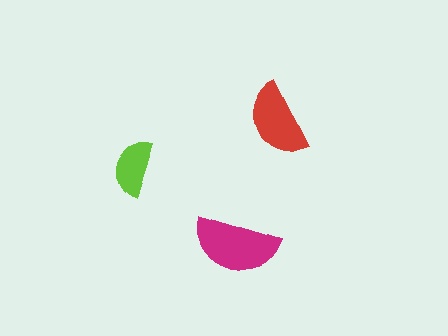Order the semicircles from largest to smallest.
the magenta one, the red one, the lime one.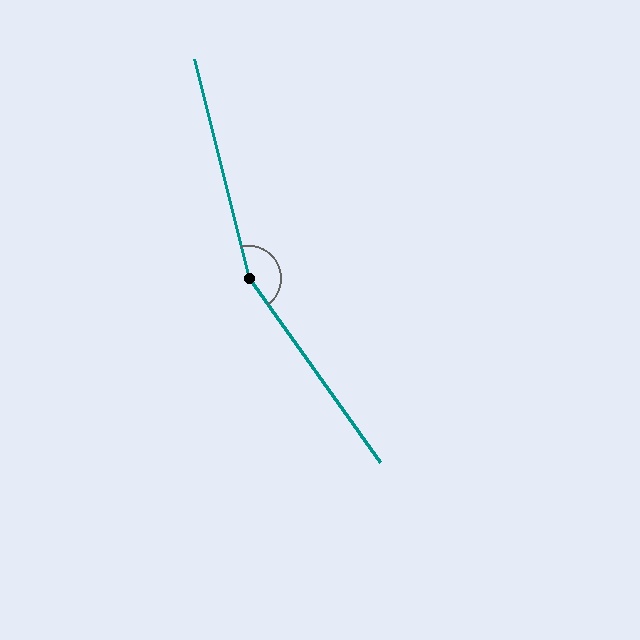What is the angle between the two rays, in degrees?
Approximately 158 degrees.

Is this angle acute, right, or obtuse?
It is obtuse.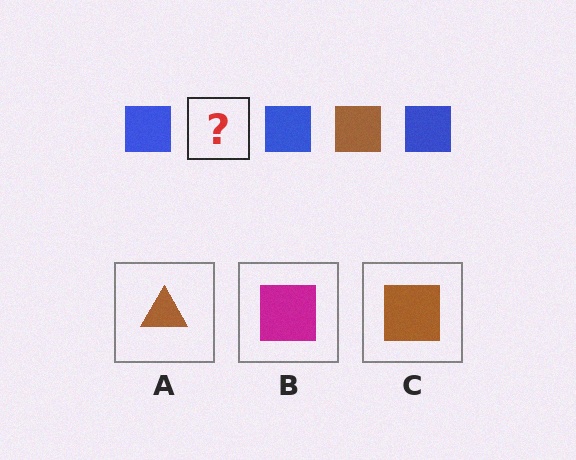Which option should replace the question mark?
Option C.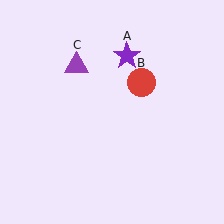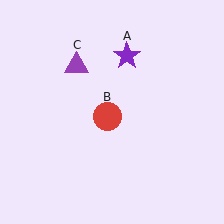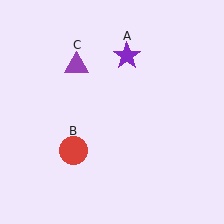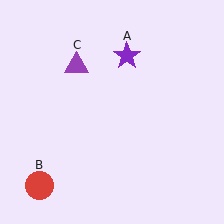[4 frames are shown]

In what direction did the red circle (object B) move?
The red circle (object B) moved down and to the left.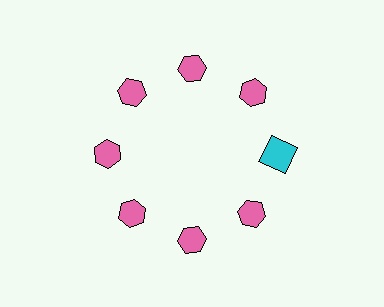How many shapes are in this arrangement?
There are 8 shapes arranged in a ring pattern.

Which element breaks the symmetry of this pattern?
The cyan square at roughly the 3 o'clock position breaks the symmetry. All other shapes are pink hexagons.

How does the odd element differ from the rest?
It differs in both color (cyan instead of pink) and shape (square instead of hexagon).